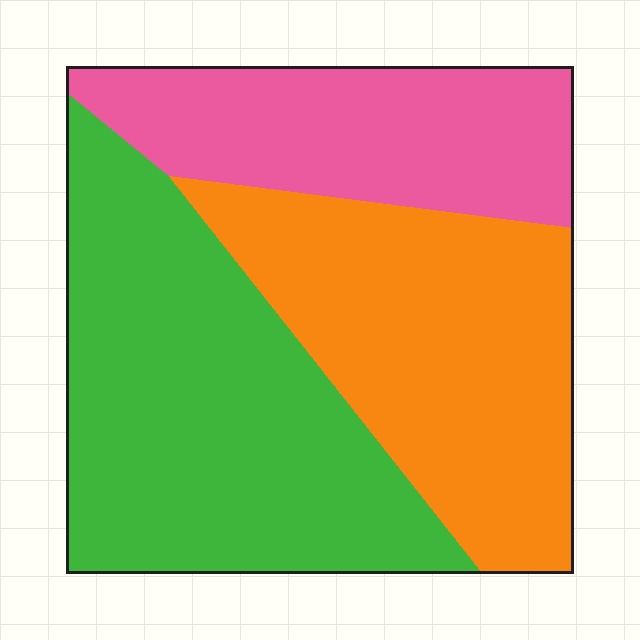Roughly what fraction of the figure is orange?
Orange covers roughly 35% of the figure.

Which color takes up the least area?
Pink, at roughly 25%.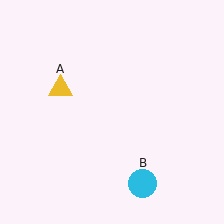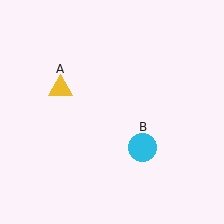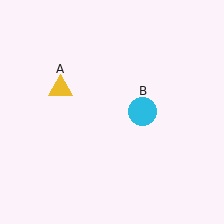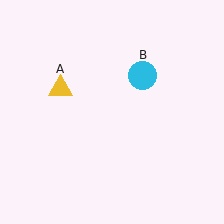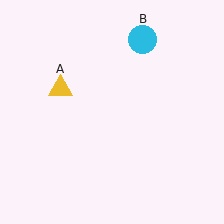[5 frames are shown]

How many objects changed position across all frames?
1 object changed position: cyan circle (object B).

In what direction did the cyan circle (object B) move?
The cyan circle (object B) moved up.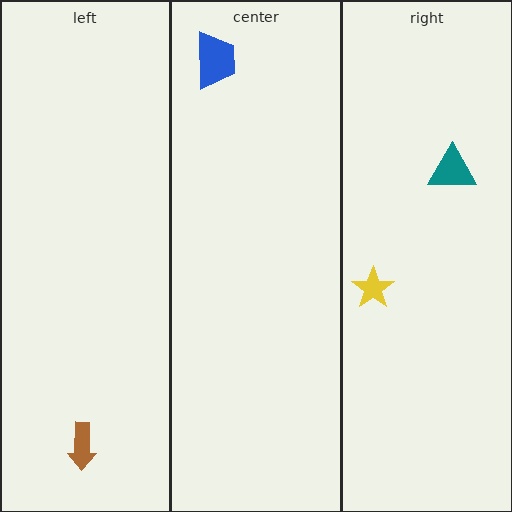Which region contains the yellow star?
The right region.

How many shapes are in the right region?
2.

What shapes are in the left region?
The brown arrow.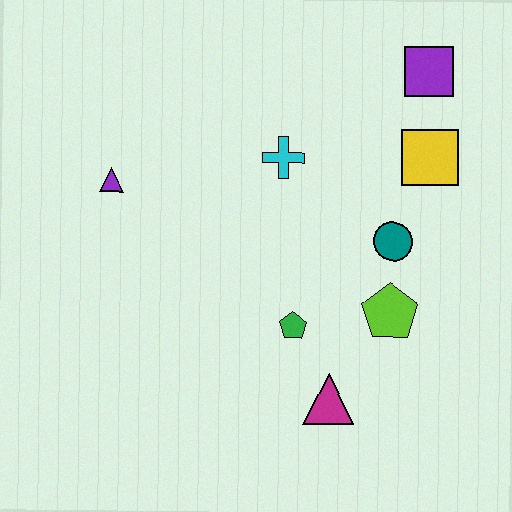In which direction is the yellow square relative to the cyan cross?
The yellow square is to the right of the cyan cross.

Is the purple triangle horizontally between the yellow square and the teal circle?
No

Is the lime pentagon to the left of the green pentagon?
No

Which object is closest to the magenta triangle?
The green pentagon is closest to the magenta triangle.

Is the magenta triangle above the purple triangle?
No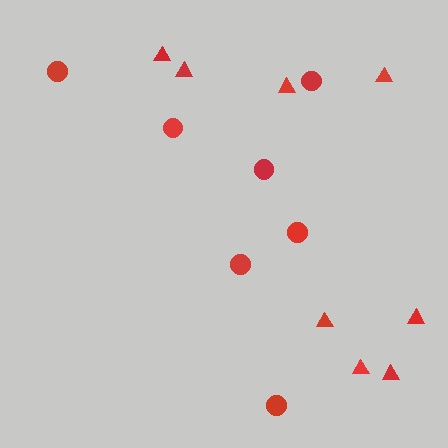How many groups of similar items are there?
There are 2 groups: one group of triangles (8) and one group of circles (7).